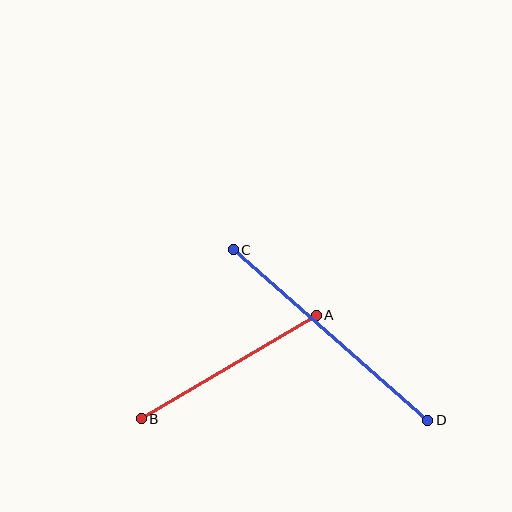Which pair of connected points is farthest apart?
Points C and D are farthest apart.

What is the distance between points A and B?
The distance is approximately 204 pixels.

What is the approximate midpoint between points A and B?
The midpoint is at approximately (229, 367) pixels.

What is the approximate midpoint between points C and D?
The midpoint is at approximately (330, 335) pixels.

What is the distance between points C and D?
The distance is approximately 259 pixels.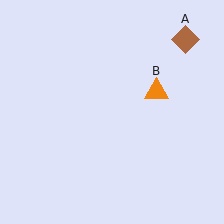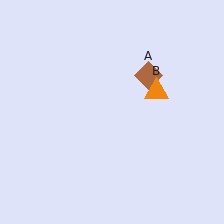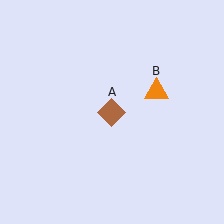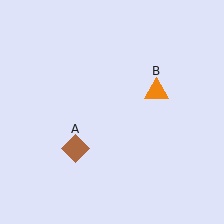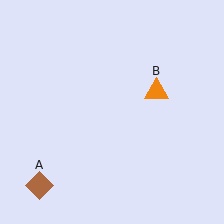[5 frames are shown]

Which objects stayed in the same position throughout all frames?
Orange triangle (object B) remained stationary.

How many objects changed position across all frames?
1 object changed position: brown diamond (object A).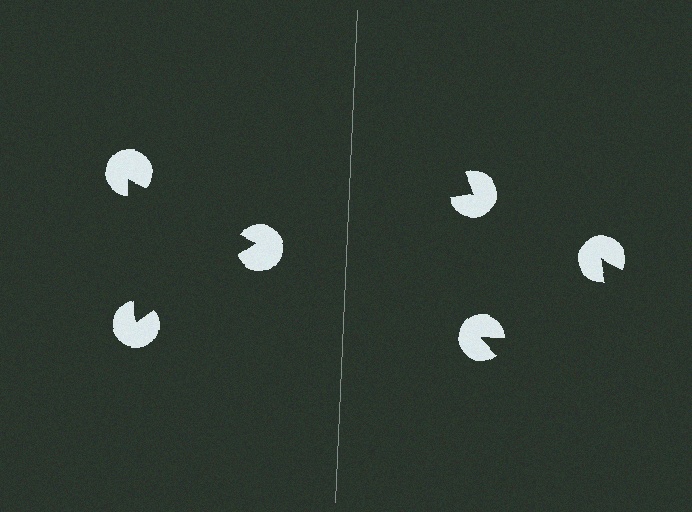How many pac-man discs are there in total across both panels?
6 — 3 on each side.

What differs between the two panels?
The pac-man discs are positioned identically on both sides; only the wedge orientations differ. On the left they align to a triangle; on the right they are misaligned.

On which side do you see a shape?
An illusory triangle appears on the left side. On the right side the wedge cuts are rotated, so no coherent shape forms.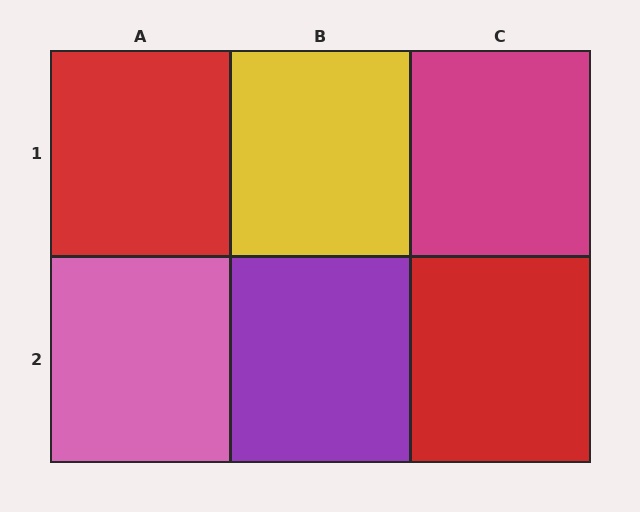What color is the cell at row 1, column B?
Yellow.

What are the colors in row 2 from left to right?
Pink, purple, red.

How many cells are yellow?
1 cell is yellow.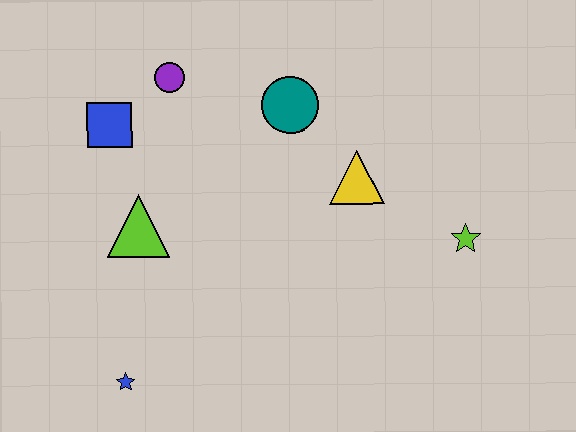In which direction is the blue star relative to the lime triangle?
The blue star is below the lime triangle.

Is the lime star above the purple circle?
No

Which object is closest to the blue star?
The lime triangle is closest to the blue star.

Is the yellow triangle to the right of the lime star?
No